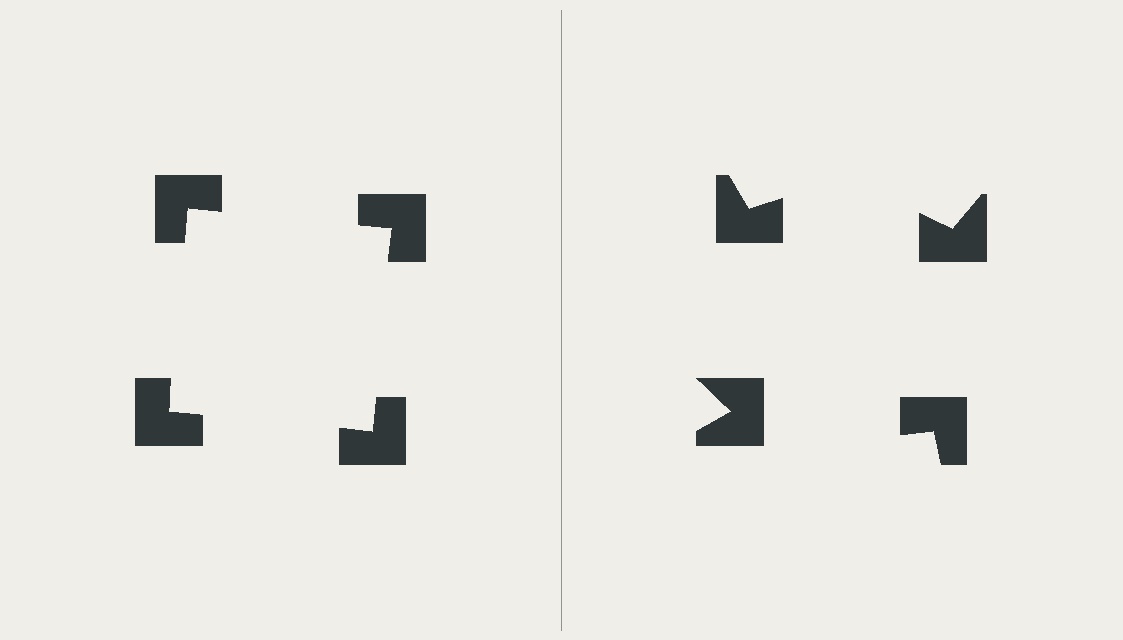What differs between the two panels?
The notched squares are positioned identically on both sides; only the wedge orientations differ. On the left they align to a square; on the right they are misaligned.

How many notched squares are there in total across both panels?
8 — 4 on each side.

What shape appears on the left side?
An illusory square.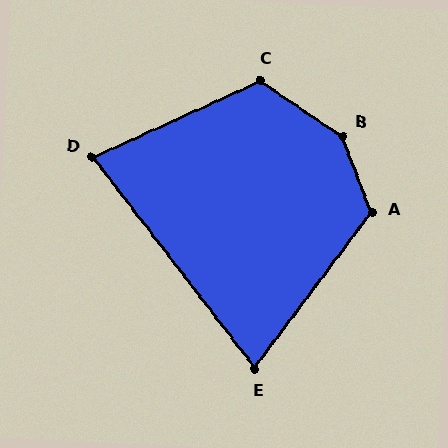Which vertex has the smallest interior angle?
E, at approximately 74 degrees.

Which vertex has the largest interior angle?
B, at approximately 144 degrees.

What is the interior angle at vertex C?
Approximately 122 degrees (obtuse).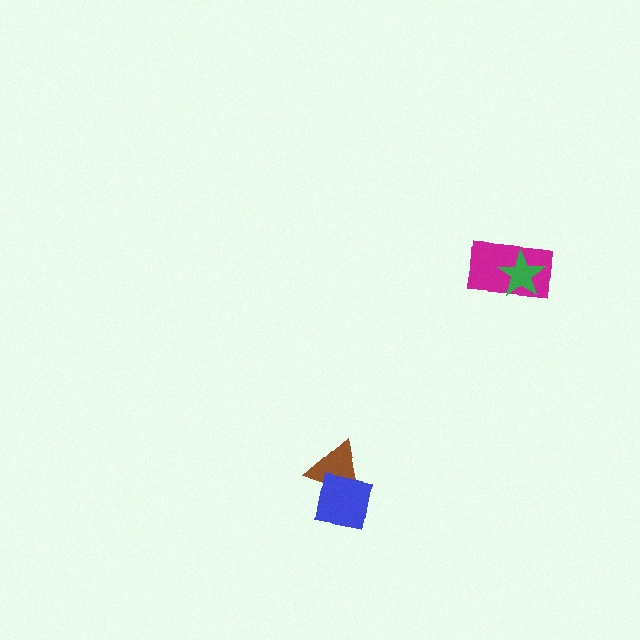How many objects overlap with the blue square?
1 object overlaps with the blue square.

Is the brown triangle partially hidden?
Yes, it is partially covered by another shape.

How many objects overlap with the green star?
1 object overlaps with the green star.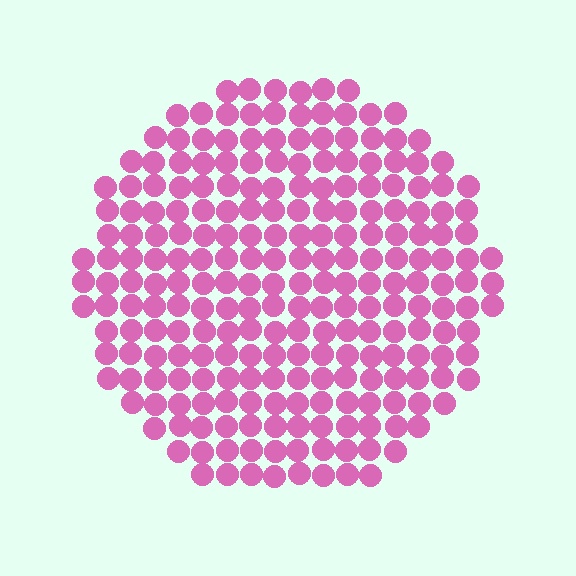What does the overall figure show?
The overall figure shows a circle.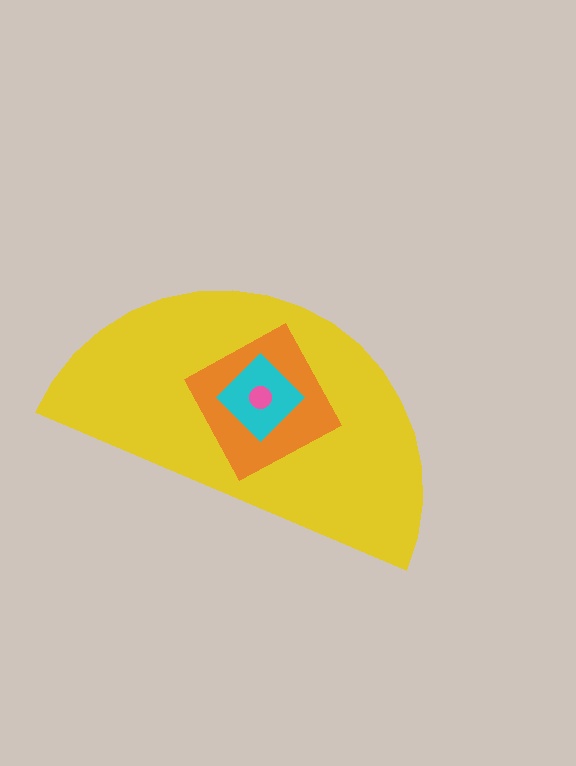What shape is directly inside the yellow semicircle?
The orange square.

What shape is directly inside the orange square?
The cyan diamond.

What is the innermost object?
The pink circle.